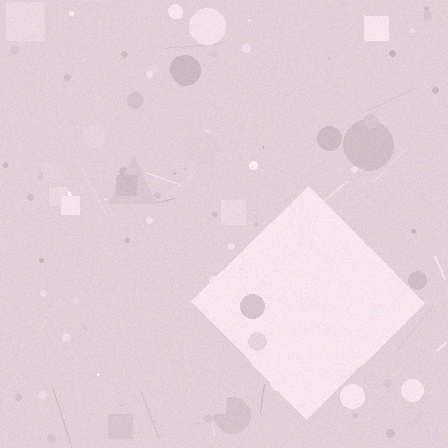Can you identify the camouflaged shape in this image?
The camouflaged shape is a diamond.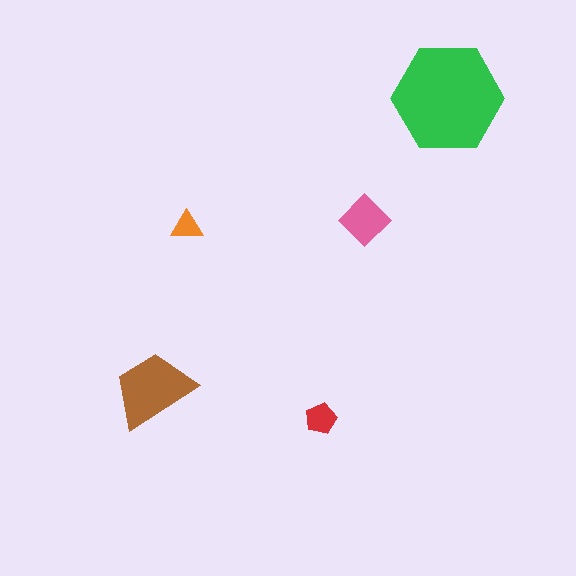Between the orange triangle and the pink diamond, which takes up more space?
The pink diamond.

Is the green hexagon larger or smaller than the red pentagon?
Larger.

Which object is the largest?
The green hexagon.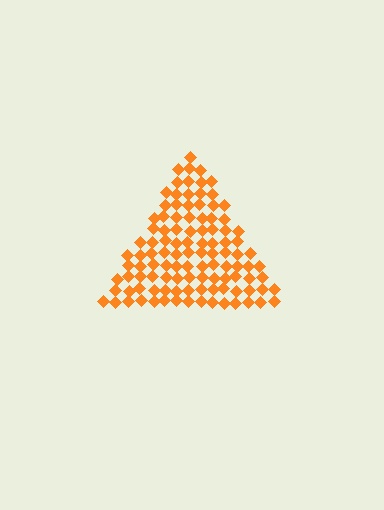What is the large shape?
The large shape is a triangle.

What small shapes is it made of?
It is made of small diamonds.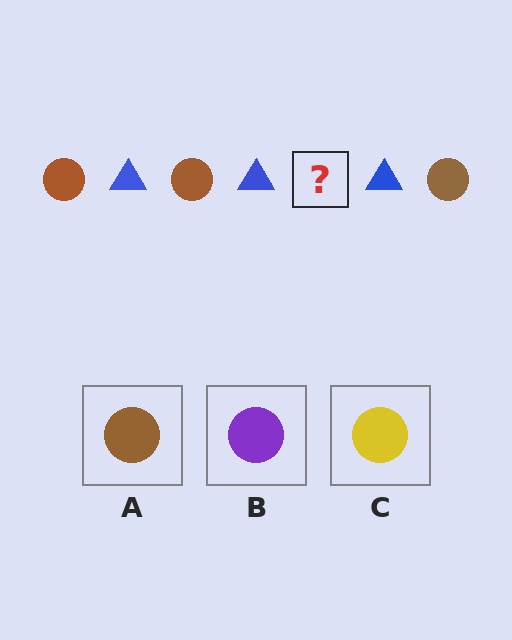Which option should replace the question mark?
Option A.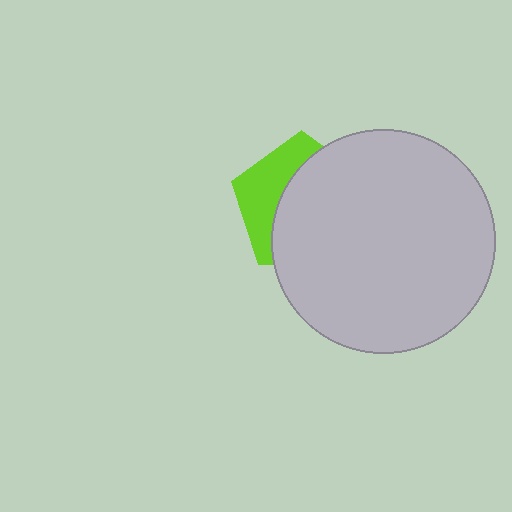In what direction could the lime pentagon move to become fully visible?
The lime pentagon could move left. That would shift it out from behind the light gray circle entirely.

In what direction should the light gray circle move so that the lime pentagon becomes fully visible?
The light gray circle should move right. That is the shortest direction to clear the overlap and leave the lime pentagon fully visible.